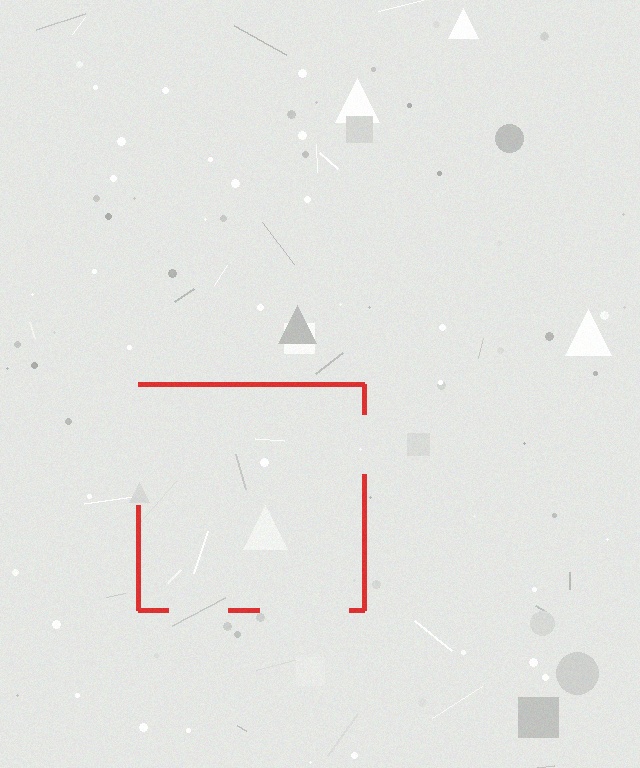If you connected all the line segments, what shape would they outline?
They would outline a square.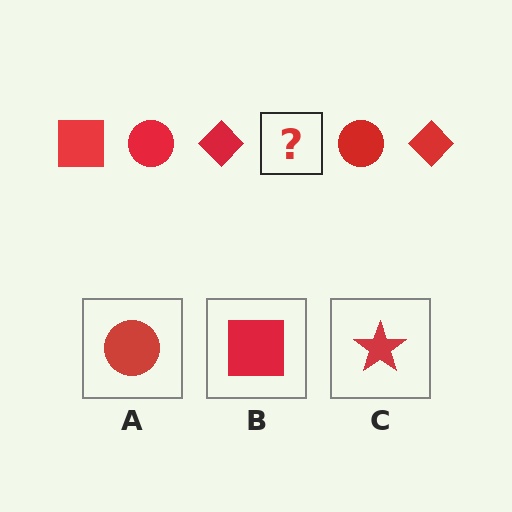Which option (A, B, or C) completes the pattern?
B.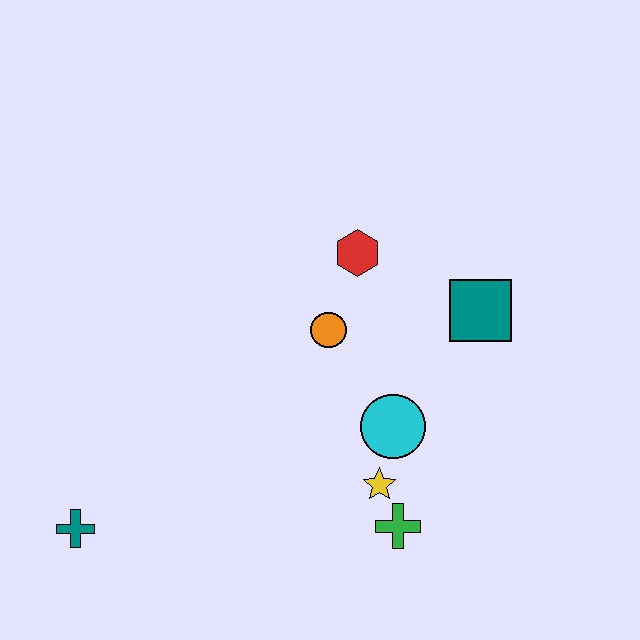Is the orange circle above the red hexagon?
No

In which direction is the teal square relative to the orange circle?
The teal square is to the right of the orange circle.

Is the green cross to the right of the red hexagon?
Yes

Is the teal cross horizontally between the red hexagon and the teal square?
No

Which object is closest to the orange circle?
The red hexagon is closest to the orange circle.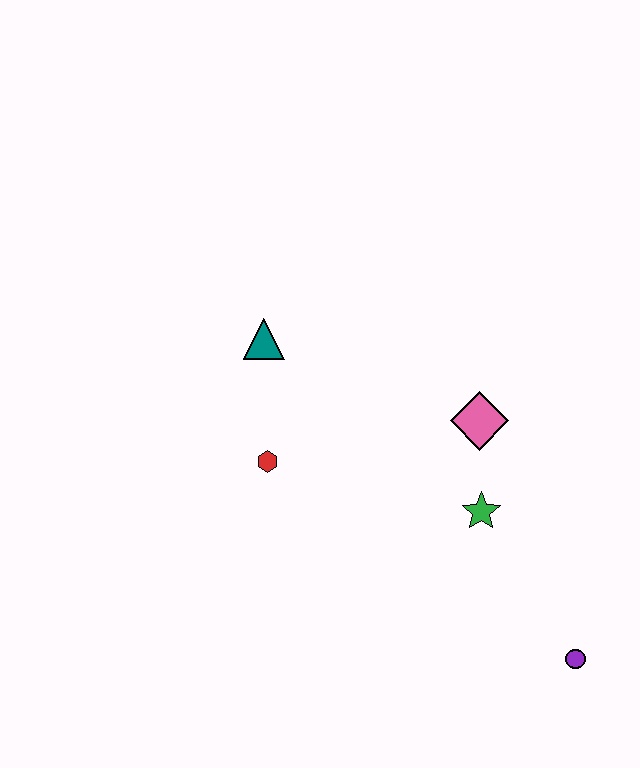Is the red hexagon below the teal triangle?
Yes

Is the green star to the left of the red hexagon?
No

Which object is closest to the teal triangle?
The red hexagon is closest to the teal triangle.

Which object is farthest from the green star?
The teal triangle is farthest from the green star.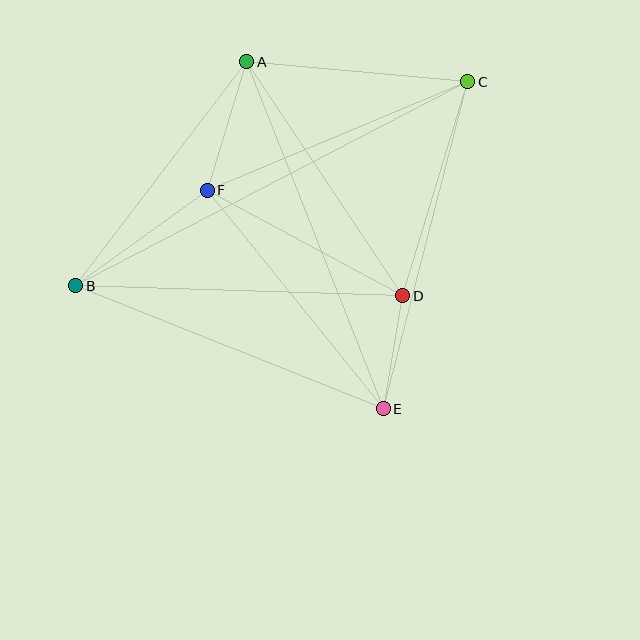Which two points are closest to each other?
Points D and E are closest to each other.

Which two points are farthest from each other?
Points B and C are farthest from each other.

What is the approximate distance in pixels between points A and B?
The distance between A and B is approximately 282 pixels.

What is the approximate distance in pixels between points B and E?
The distance between B and E is approximately 331 pixels.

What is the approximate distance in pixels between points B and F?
The distance between B and F is approximately 162 pixels.